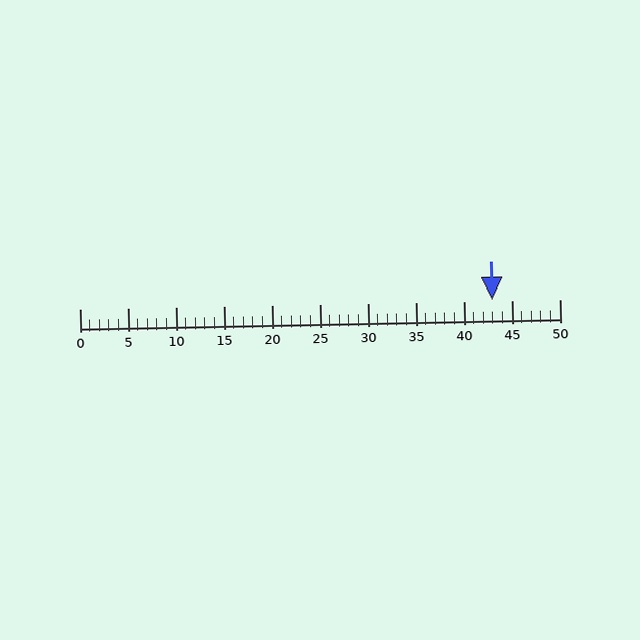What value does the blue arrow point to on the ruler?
The blue arrow points to approximately 43.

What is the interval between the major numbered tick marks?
The major tick marks are spaced 5 units apart.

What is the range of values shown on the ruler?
The ruler shows values from 0 to 50.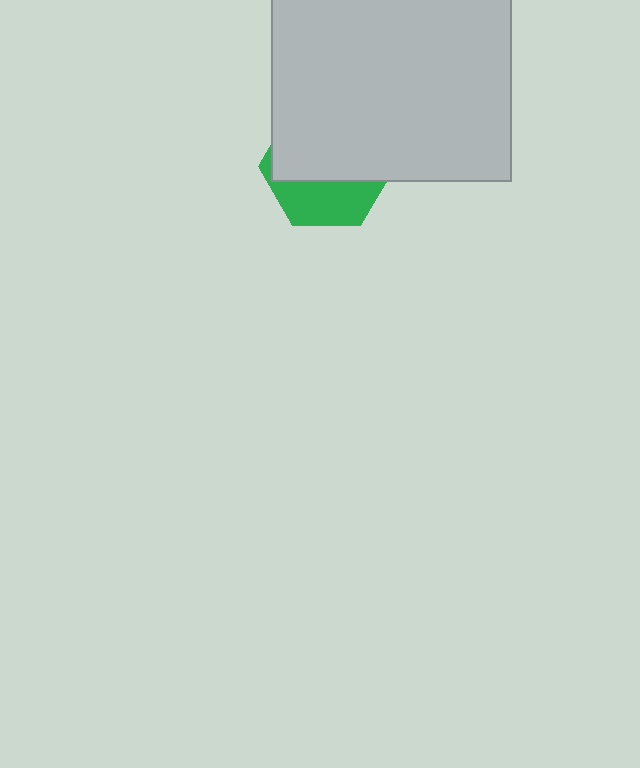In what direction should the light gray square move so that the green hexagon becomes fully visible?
The light gray square should move up. That is the shortest direction to clear the overlap and leave the green hexagon fully visible.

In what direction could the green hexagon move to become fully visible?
The green hexagon could move down. That would shift it out from behind the light gray square entirely.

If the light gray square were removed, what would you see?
You would see the complete green hexagon.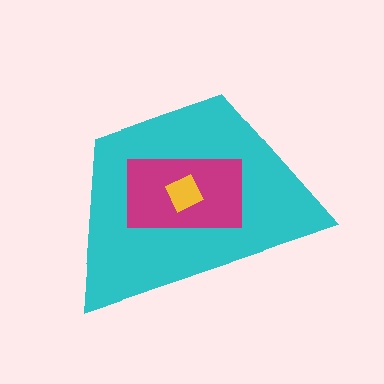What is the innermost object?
The yellow square.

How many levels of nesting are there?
3.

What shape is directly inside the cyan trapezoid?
The magenta rectangle.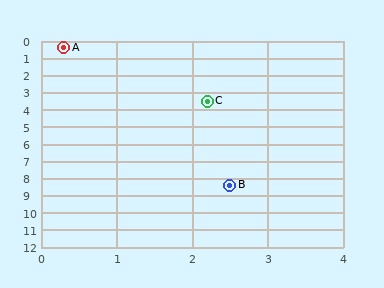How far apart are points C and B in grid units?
Points C and B are about 4.9 grid units apart.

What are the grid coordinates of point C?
Point C is at approximately (2.2, 3.5).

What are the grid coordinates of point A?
Point A is at approximately (0.3, 0.4).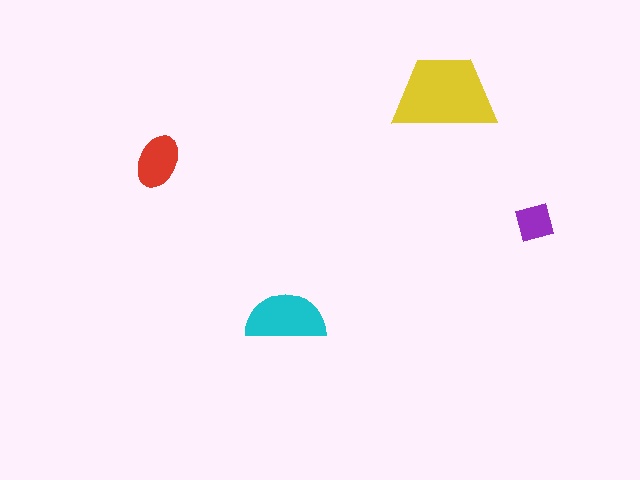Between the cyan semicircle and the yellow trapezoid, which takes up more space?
The yellow trapezoid.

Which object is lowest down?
The cyan semicircle is bottommost.